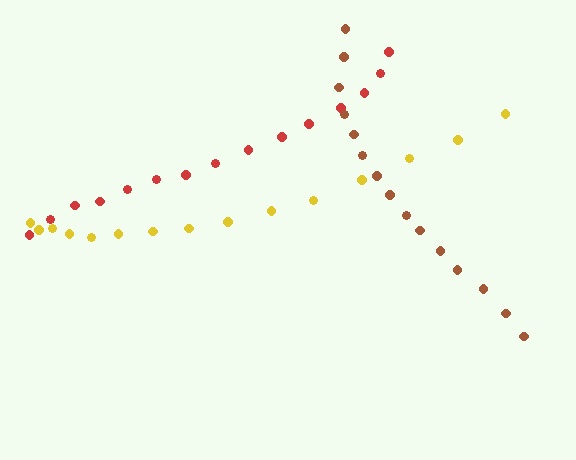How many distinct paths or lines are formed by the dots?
There are 3 distinct paths.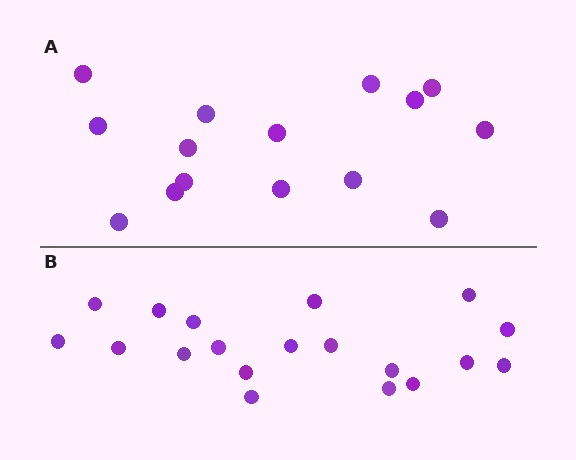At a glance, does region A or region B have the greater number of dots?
Region B (the bottom region) has more dots.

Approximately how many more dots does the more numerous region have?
Region B has about 4 more dots than region A.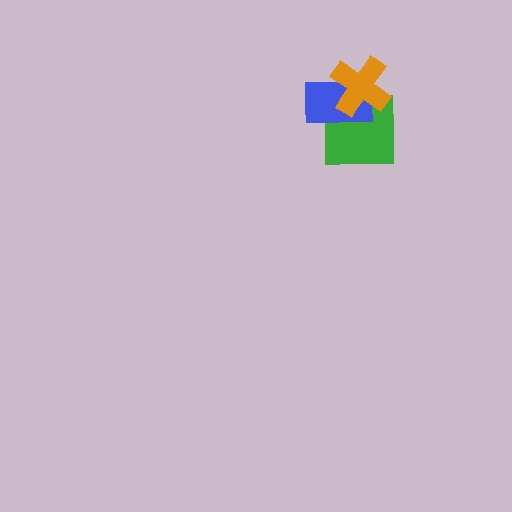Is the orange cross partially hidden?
No, no other shape covers it.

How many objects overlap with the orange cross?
2 objects overlap with the orange cross.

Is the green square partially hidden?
Yes, it is partially covered by another shape.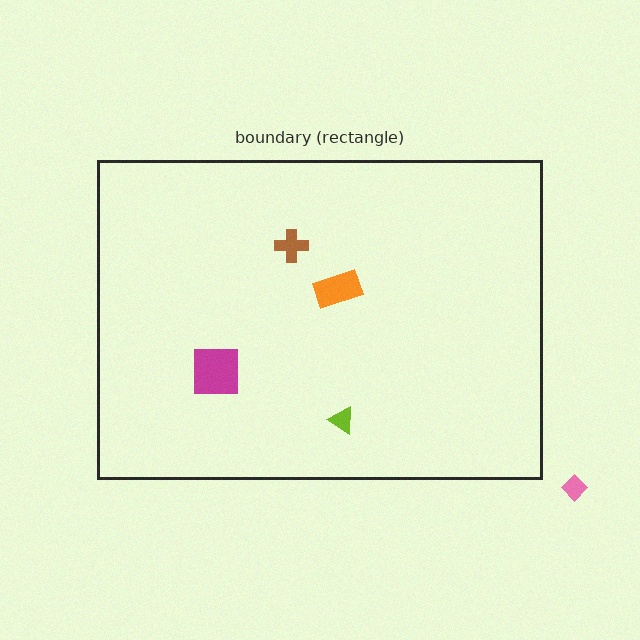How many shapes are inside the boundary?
4 inside, 1 outside.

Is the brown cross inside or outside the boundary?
Inside.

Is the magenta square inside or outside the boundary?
Inside.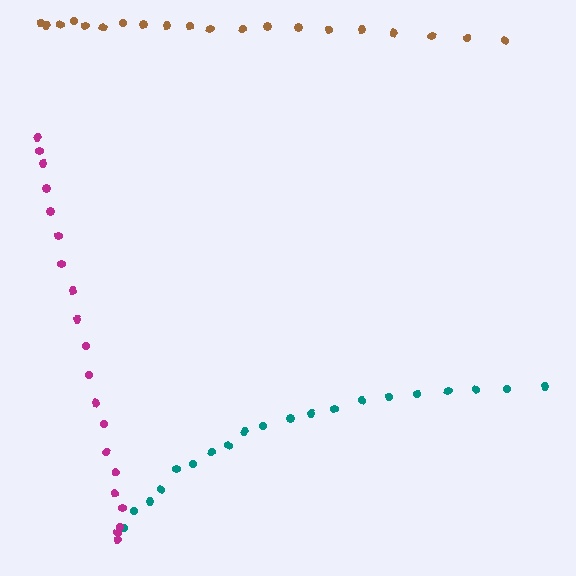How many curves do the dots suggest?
There are 3 distinct paths.